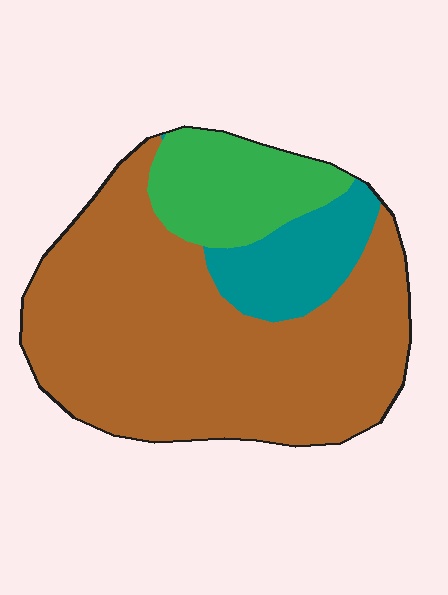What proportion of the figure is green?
Green covers about 15% of the figure.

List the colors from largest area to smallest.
From largest to smallest: brown, green, teal.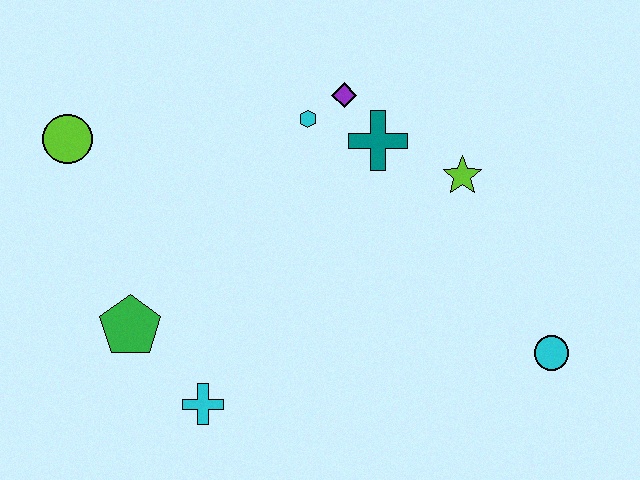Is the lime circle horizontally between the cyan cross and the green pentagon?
No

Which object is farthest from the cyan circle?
The lime circle is farthest from the cyan circle.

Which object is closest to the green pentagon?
The cyan cross is closest to the green pentagon.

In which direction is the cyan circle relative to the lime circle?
The cyan circle is to the right of the lime circle.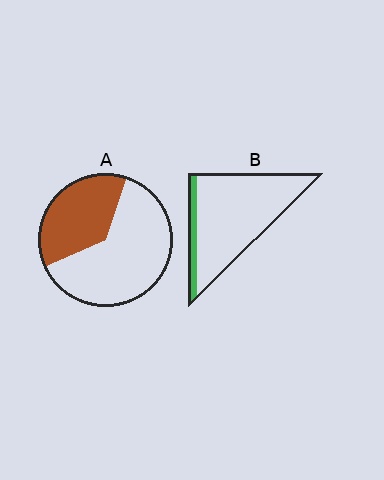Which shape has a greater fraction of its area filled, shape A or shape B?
Shape A.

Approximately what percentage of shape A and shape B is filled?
A is approximately 35% and B is approximately 15%.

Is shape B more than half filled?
No.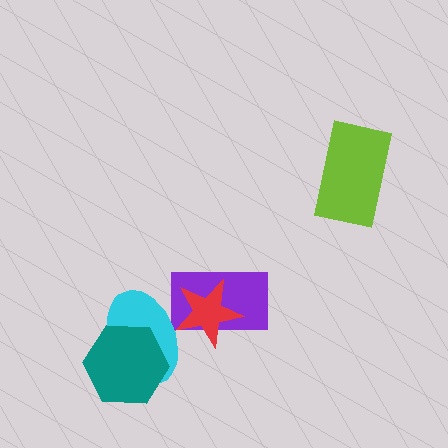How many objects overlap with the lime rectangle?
0 objects overlap with the lime rectangle.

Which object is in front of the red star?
The cyan ellipse is in front of the red star.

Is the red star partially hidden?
Yes, it is partially covered by another shape.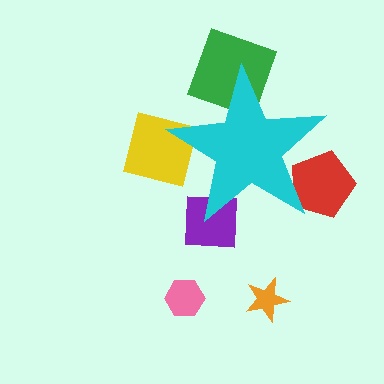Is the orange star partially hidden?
No, the orange star is fully visible.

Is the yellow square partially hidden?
Yes, the yellow square is partially hidden behind the cyan star.